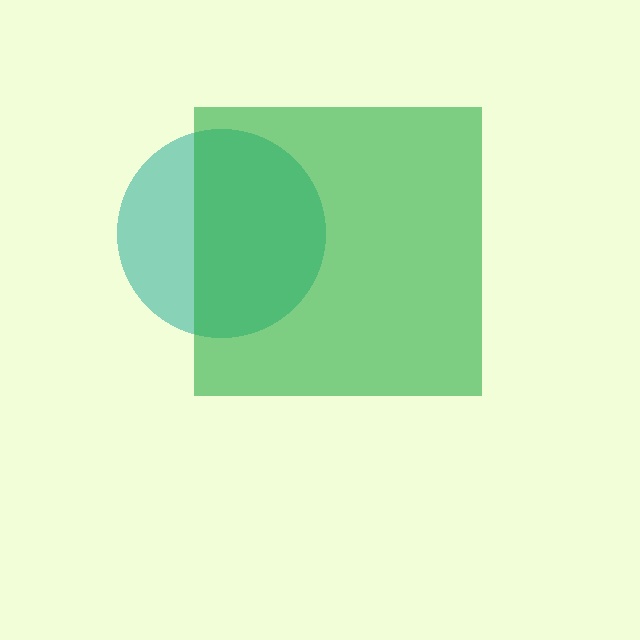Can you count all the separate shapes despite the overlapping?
Yes, there are 2 separate shapes.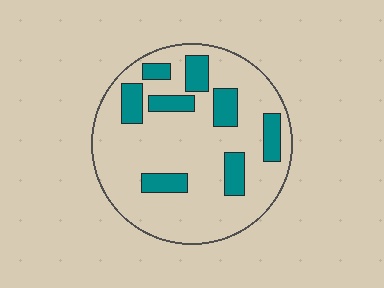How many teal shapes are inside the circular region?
8.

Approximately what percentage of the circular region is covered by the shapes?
Approximately 20%.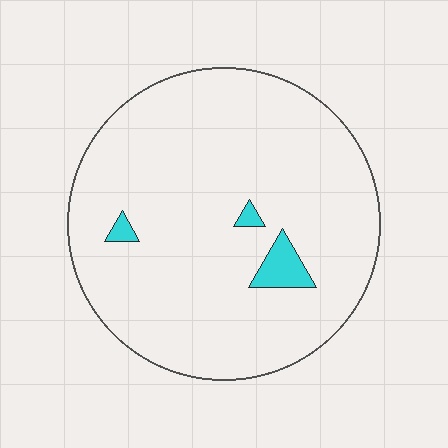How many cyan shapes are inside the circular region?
3.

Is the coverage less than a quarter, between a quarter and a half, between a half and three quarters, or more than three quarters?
Less than a quarter.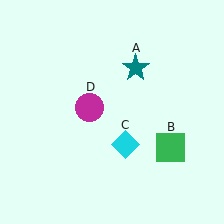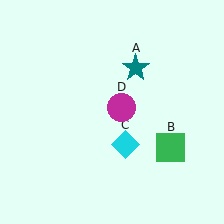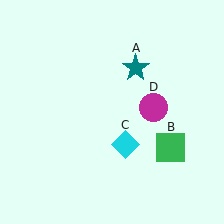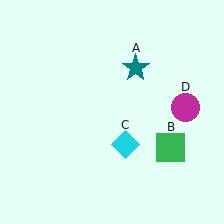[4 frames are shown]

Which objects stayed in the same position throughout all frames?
Teal star (object A) and green square (object B) and cyan diamond (object C) remained stationary.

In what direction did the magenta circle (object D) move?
The magenta circle (object D) moved right.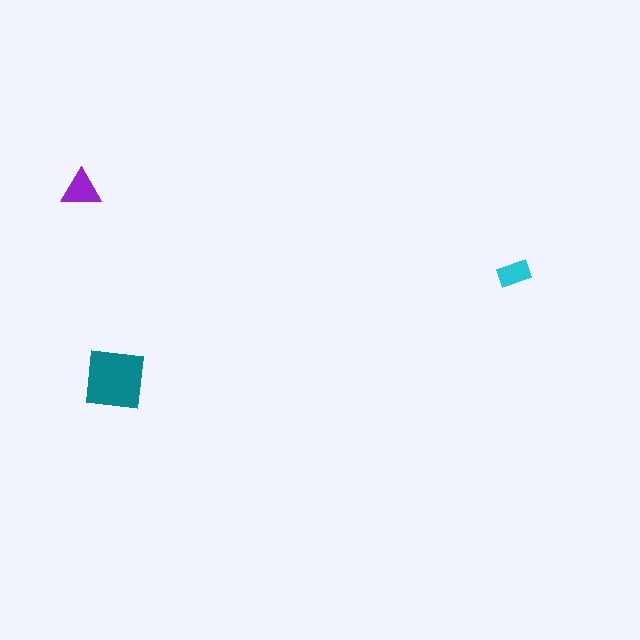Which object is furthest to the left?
The purple triangle is leftmost.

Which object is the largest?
The teal square.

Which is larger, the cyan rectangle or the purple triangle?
The purple triangle.